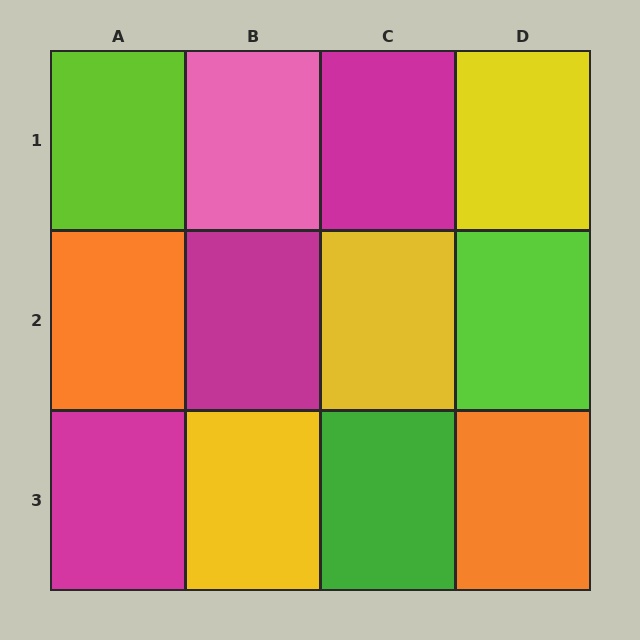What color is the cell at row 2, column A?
Orange.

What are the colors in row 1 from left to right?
Lime, pink, magenta, yellow.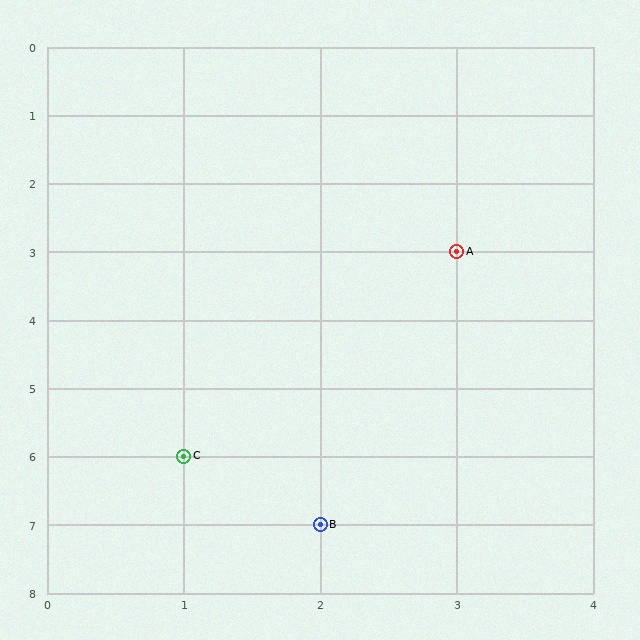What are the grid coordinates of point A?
Point A is at grid coordinates (3, 3).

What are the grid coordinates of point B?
Point B is at grid coordinates (2, 7).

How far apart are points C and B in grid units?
Points C and B are 1 column and 1 row apart (about 1.4 grid units diagonally).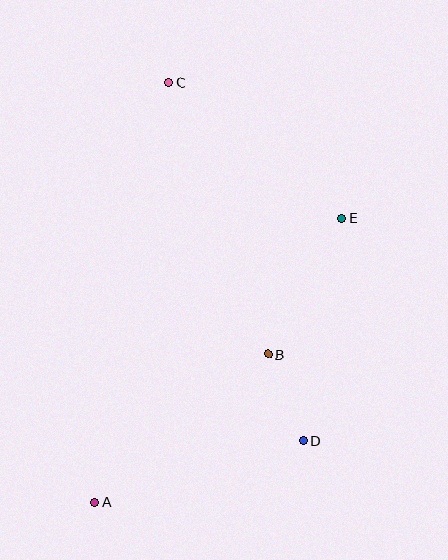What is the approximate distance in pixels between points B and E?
The distance between B and E is approximately 155 pixels.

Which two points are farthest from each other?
Points A and C are farthest from each other.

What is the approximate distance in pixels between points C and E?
The distance between C and E is approximately 220 pixels.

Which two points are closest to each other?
Points B and D are closest to each other.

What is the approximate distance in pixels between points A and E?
The distance between A and E is approximately 377 pixels.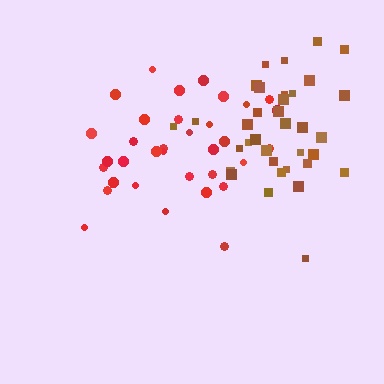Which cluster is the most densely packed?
Brown.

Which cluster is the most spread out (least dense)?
Red.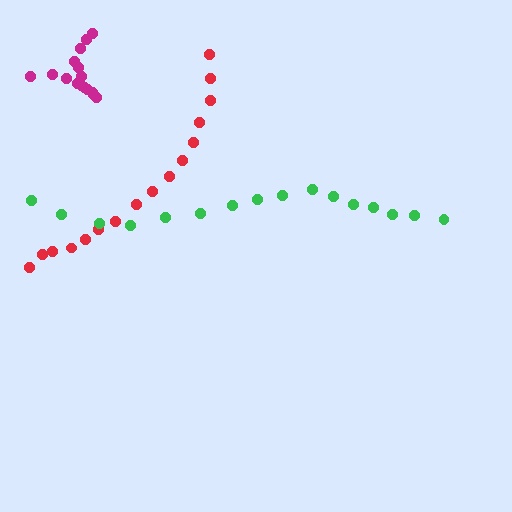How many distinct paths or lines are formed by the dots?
There are 3 distinct paths.